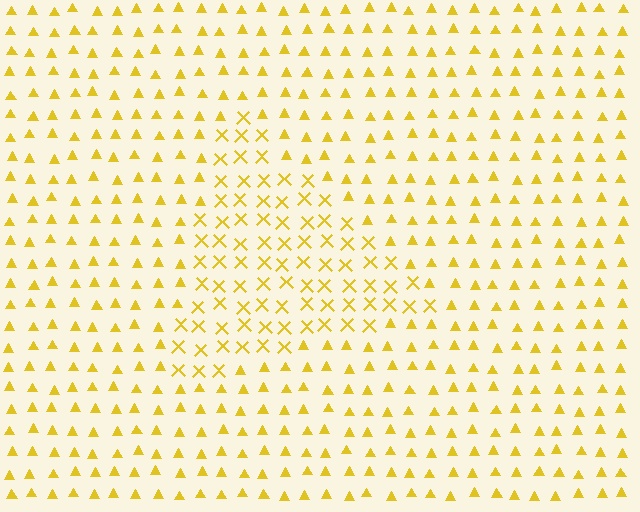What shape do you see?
I see a triangle.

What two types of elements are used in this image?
The image uses X marks inside the triangle region and triangles outside it.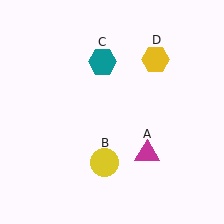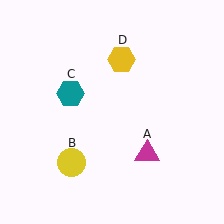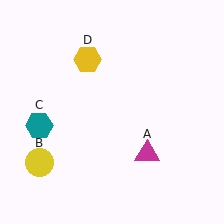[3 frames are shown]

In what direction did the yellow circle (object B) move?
The yellow circle (object B) moved left.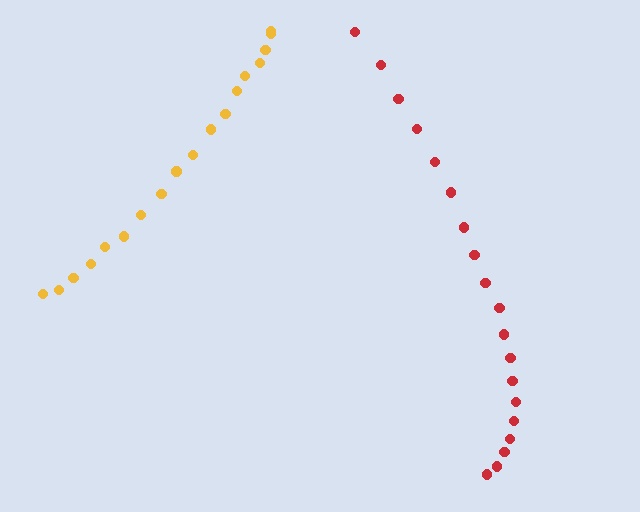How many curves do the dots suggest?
There are 2 distinct paths.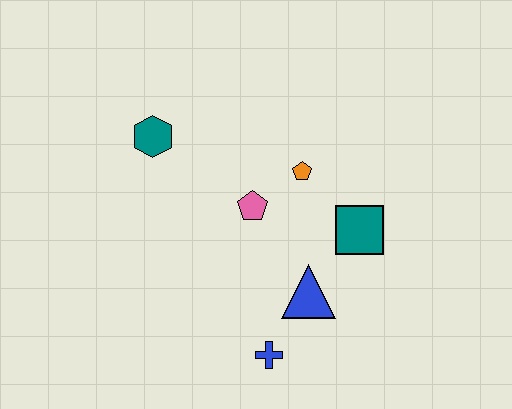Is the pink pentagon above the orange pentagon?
No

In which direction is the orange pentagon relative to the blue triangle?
The orange pentagon is above the blue triangle.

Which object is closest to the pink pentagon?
The orange pentagon is closest to the pink pentagon.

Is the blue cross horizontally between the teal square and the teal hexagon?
Yes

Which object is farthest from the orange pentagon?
The blue cross is farthest from the orange pentagon.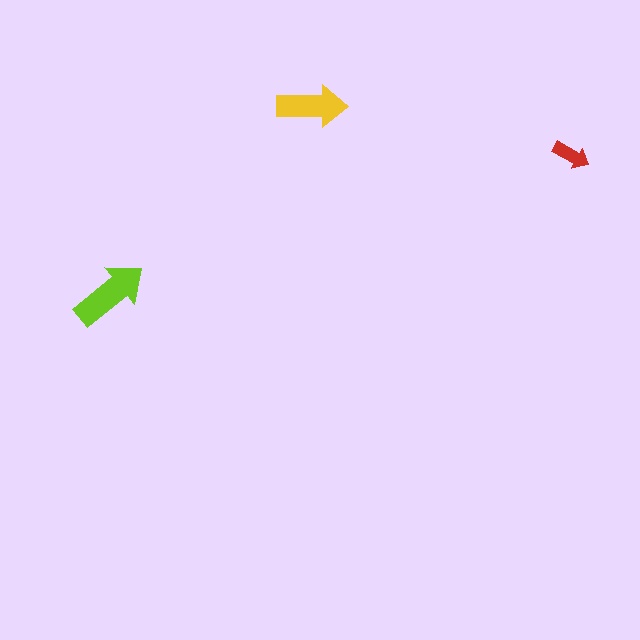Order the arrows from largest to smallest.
the lime one, the yellow one, the red one.